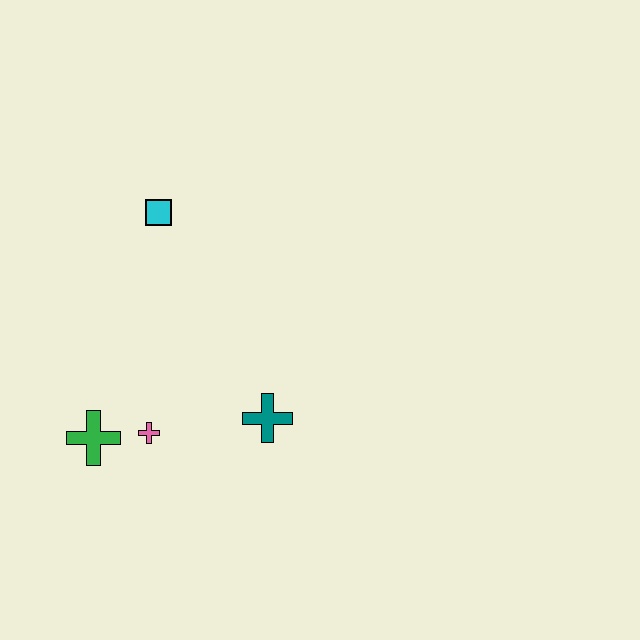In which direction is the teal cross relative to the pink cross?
The teal cross is to the right of the pink cross.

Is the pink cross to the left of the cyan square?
Yes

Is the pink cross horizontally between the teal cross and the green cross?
Yes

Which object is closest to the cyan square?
The pink cross is closest to the cyan square.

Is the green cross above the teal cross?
No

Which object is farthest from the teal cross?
The cyan square is farthest from the teal cross.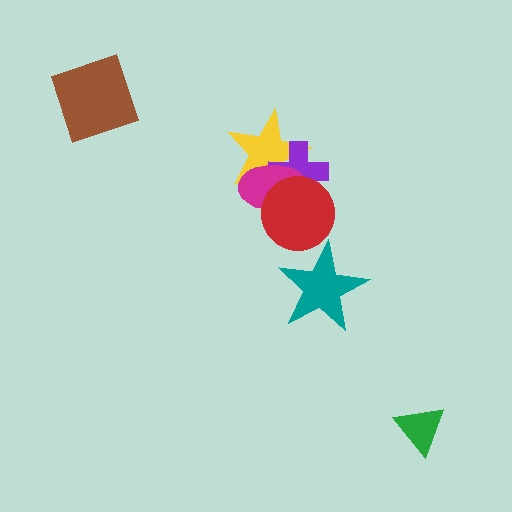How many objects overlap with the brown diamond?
0 objects overlap with the brown diamond.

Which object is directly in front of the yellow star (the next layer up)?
The purple cross is directly in front of the yellow star.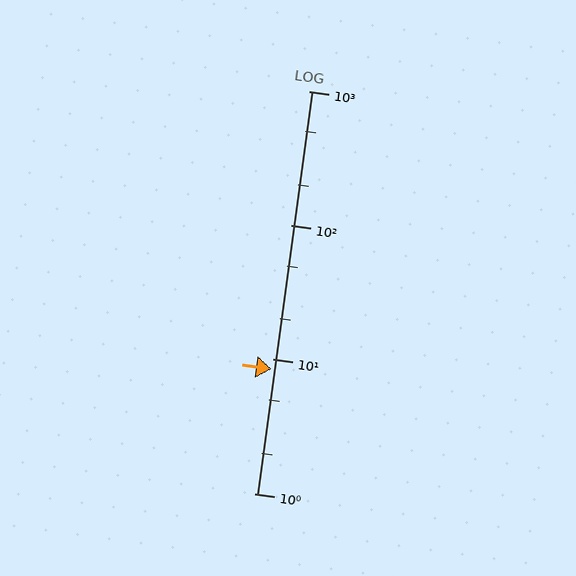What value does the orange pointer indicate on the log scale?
The pointer indicates approximately 8.4.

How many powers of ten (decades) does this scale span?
The scale spans 3 decades, from 1 to 1000.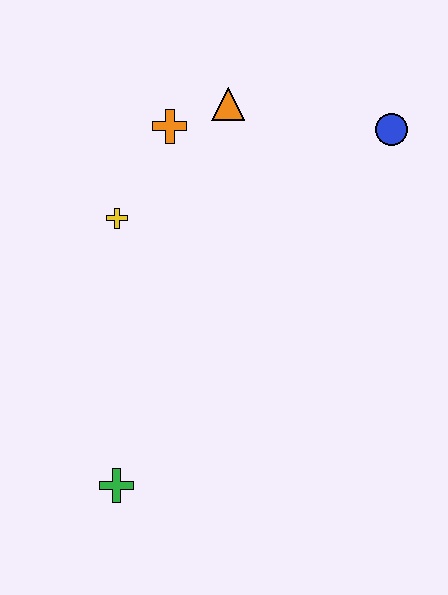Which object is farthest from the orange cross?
The green cross is farthest from the orange cross.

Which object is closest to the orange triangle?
The orange cross is closest to the orange triangle.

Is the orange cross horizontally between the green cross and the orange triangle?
Yes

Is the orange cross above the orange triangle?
No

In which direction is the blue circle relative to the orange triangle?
The blue circle is to the right of the orange triangle.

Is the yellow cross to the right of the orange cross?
No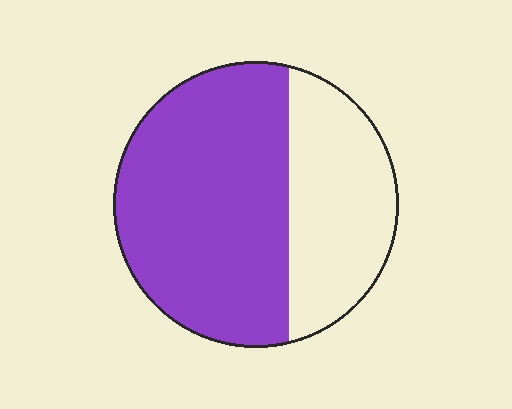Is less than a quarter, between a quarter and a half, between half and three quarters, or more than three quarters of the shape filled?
Between half and three quarters.